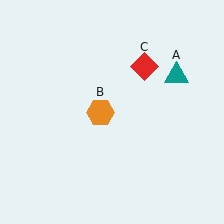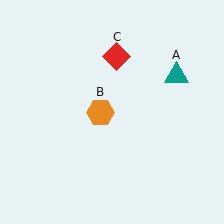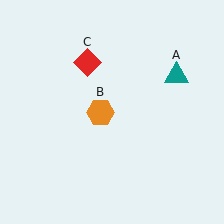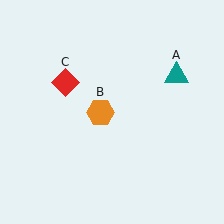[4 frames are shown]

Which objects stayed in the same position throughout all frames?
Teal triangle (object A) and orange hexagon (object B) remained stationary.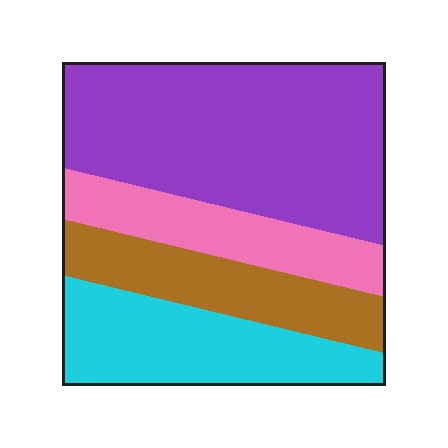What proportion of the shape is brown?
Brown takes up less than a quarter of the shape.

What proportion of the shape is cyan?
Cyan covers around 20% of the shape.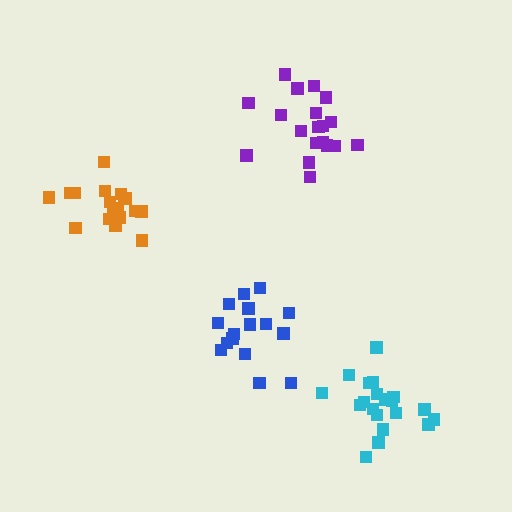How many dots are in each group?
Group 1: 16 dots, Group 2: 20 dots, Group 3: 19 dots, Group 4: 18 dots (73 total).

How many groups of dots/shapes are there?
There are 4 groups.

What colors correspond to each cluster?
The clusters are colored: blue, cyan, purple, orange.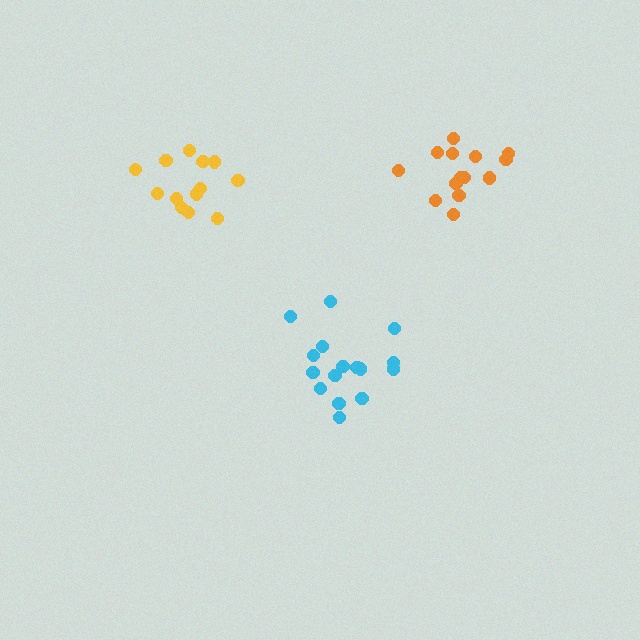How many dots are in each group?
Group 1: 16 dots, Group 2: 14 dots, Group 3: 13 dots (43 total).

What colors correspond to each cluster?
The clusters are colored: cyan, orange, yellow.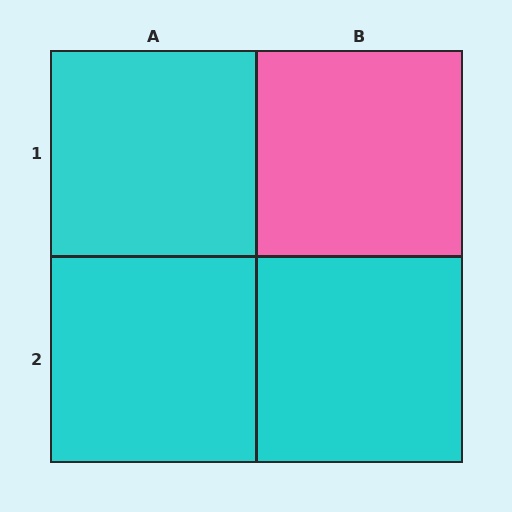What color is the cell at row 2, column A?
Cyan.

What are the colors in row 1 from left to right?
Cyan, pink.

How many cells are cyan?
3 cells are cyan.